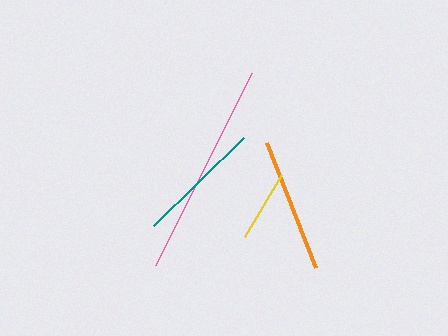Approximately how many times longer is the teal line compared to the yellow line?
The teal line is approximately 1.8 times the length of the yellow line.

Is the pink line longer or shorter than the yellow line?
The pink line is longer than the yellow line.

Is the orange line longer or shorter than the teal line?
The orange line is longer than the teal line.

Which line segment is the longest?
The pink line is the longest at approximately 214 pixels.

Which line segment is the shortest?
The yellow line is the shortest at approximately 72 pixels.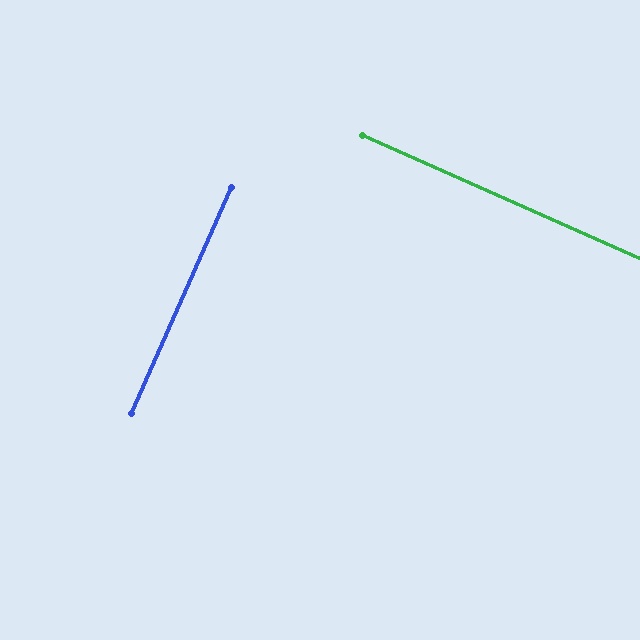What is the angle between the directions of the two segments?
Approximately 90 degrees.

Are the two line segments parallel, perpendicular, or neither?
Perpendicular — they meet at approximately 90°.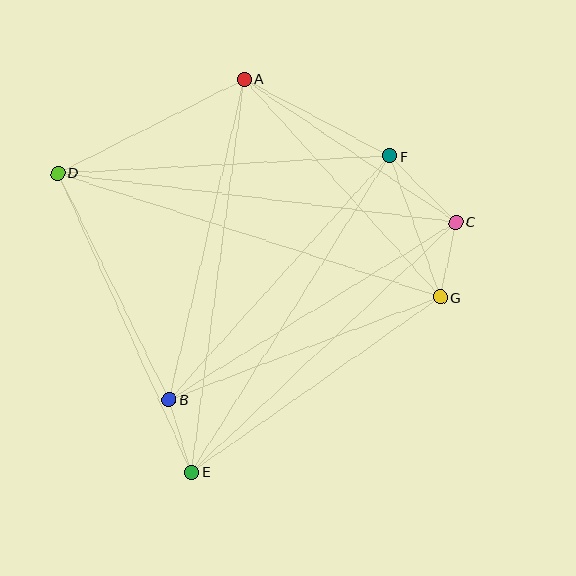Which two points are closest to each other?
Points B and E are closest to each other.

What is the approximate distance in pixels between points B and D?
The distance between B and D is approximately 252 pixels.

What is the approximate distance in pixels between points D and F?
The distance between D and F is approximately 333 pixels.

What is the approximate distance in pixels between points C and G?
The distance between C and G is approximately 77 pixels.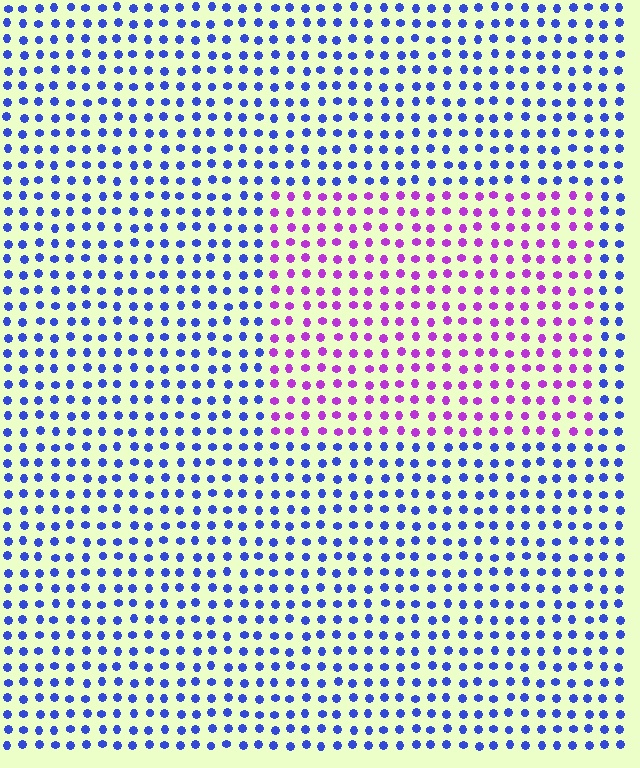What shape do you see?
I see a rectangle.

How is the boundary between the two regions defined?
The boundary is defined purely by a slight shift in hue (about 58 degrees). Spacing, size, and orientation are identical on both sides.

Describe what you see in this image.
The image is filled with small blue elements in a uniform arrangement. A rectangle-shaped region is visible where the elements are tinted to a slightly different hue, forming a subtle color boundary.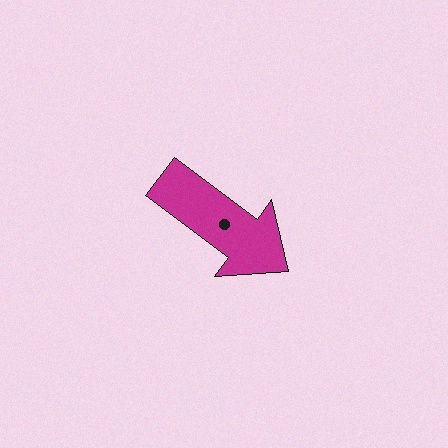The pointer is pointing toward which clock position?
Roughly 4 o'clock.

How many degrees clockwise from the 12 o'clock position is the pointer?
Approximately 127 degrees.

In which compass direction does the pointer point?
Southeast.